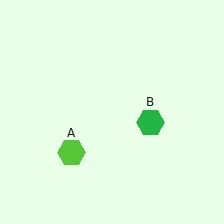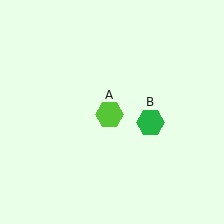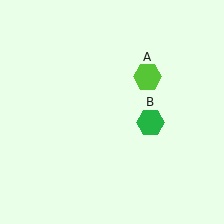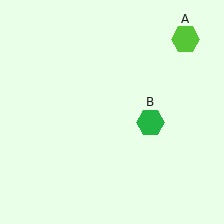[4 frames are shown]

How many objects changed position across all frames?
1 object changed position: lime hexagon (object A).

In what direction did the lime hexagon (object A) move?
The lime hexagon (object A) moved up and to the right.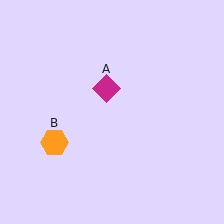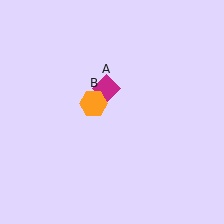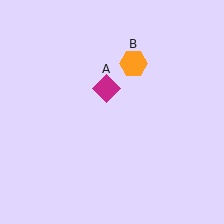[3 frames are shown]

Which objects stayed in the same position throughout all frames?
Magenta diamond (object A) remained stationary.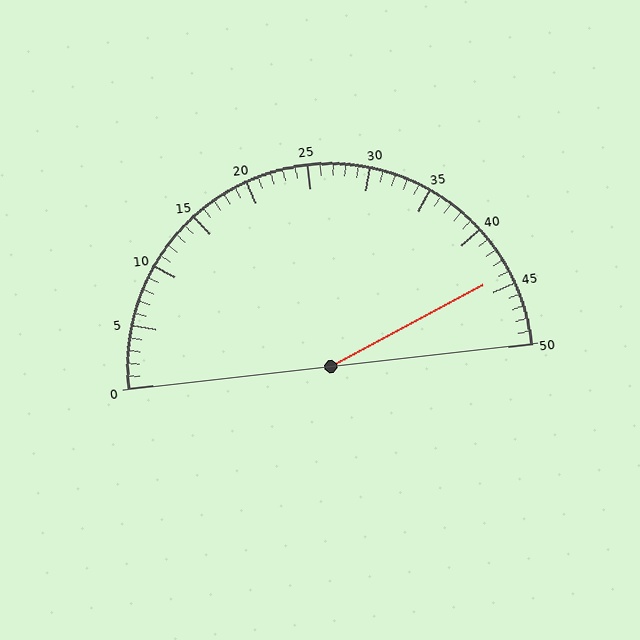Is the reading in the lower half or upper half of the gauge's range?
The reading is in the upper half of the range (0 to 50).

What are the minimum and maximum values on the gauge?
The gauge ranges from 0 to 50.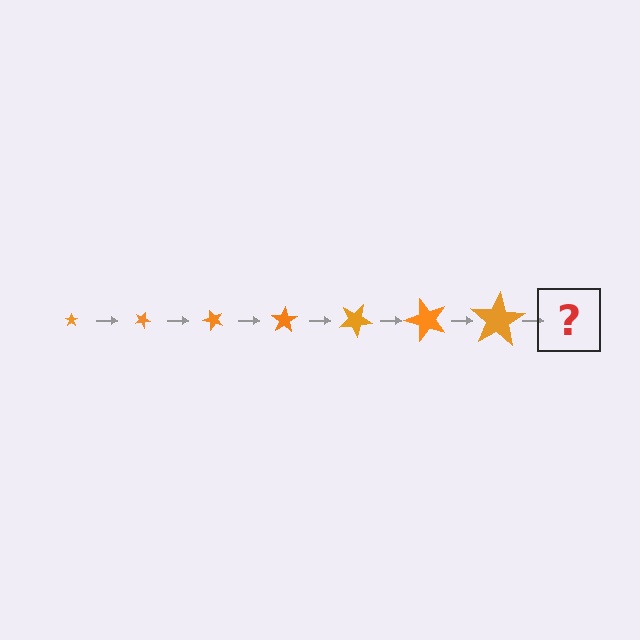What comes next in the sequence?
The next element should be a star, larger than the previous one and rotated 175 degrees from the start.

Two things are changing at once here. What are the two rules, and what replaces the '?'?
The two rules are that the star grows larger each step and it rotates 25 degrees each step. The '?' should be a star, larger than the previous one and rotated 175 degrees from the start.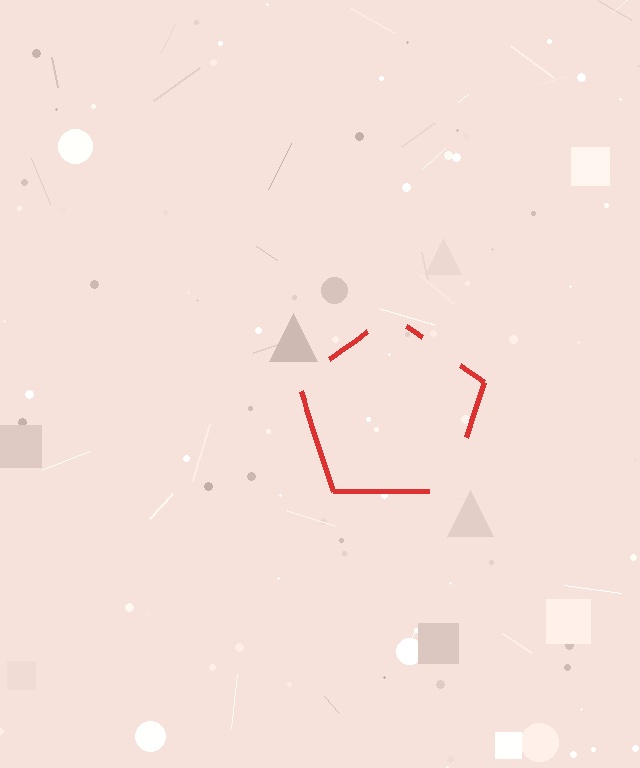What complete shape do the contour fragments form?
The contour fragments form a pentagon.